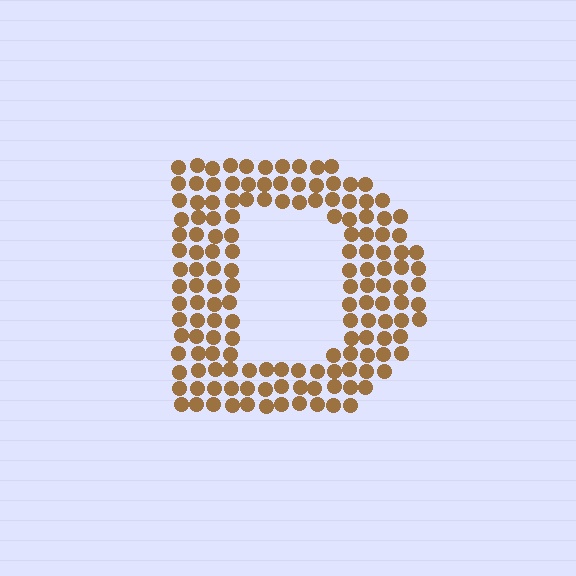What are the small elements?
The small elements are circles.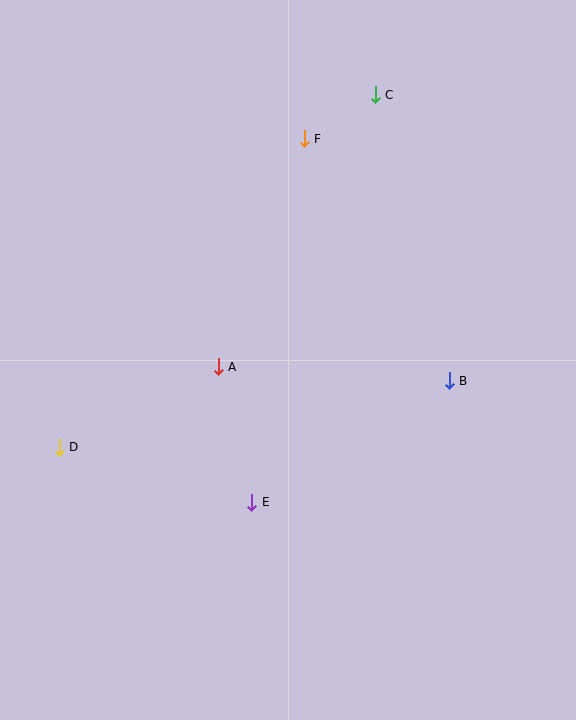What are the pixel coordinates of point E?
Point E is at (252, 502).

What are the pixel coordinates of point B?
Point B is at (449, 381).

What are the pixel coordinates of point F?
Point F is at (304, 139).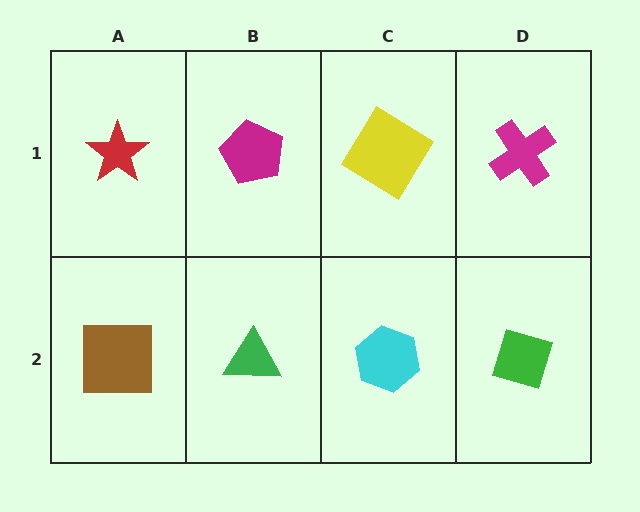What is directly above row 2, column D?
A magenta cross.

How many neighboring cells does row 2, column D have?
2.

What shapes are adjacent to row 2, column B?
A magenta pentagon (row 1, column B), a brown square (row 2, column A), a cyan hexagon (row 2, column C).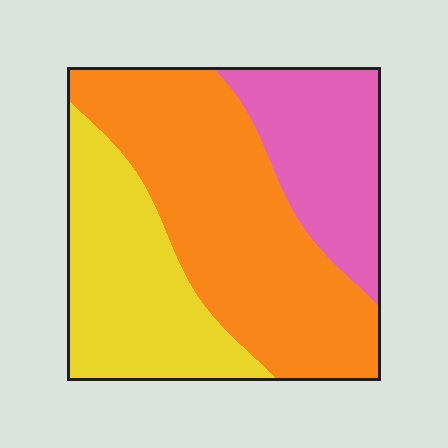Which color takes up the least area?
Pink, at roughly 25%.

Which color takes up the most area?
Orange, at roughly 45%.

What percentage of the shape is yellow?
Yellow takes up about one third (1/3) of the shape.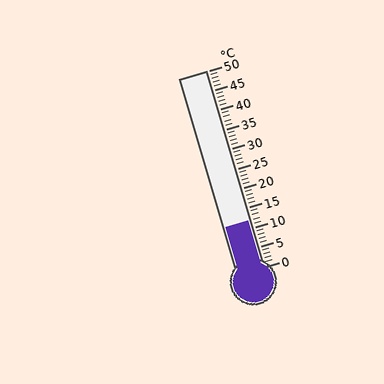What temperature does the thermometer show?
The thermometer shows approximately 12°C.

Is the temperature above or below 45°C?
The temperature is below 45°C.